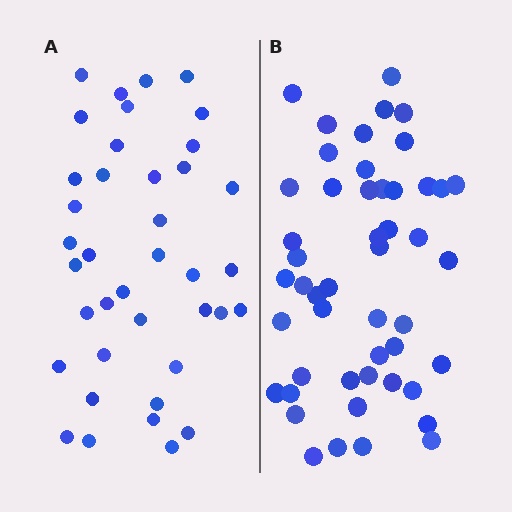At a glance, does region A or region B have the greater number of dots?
Region B (the right region) has more dots.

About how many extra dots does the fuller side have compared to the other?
Region B has roughly 10 or so more dots than region A.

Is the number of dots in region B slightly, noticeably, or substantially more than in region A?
Region B has noticeably more, but not dramatically so. The ratio is roughly 1.3 to 1.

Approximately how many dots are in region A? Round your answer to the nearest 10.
About 40 dots. (The exact count is 39, which rounds to 40.)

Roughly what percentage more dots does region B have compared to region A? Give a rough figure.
About 25% more.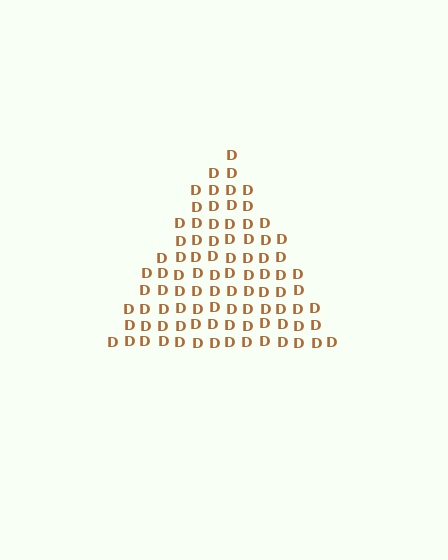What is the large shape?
The large shape is a triangle.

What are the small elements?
The small elements are letter D's.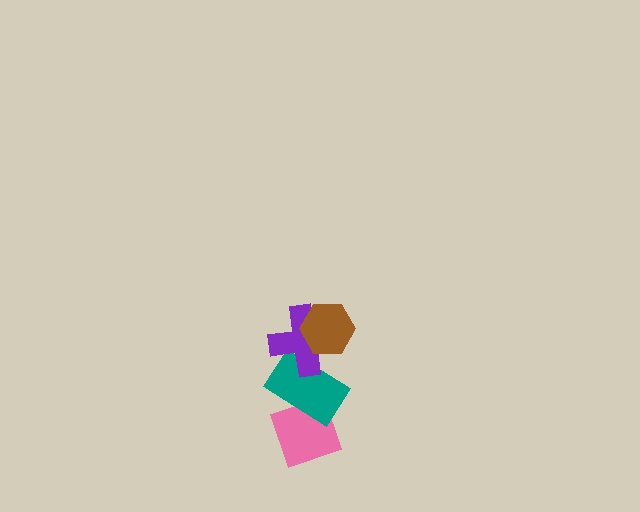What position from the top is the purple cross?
The purple cross is 2nd from the top.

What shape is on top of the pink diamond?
The teal rectangle is on top of the pink diamond.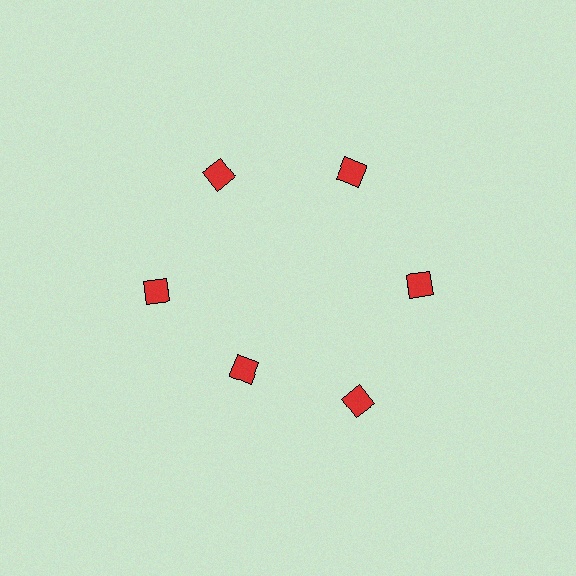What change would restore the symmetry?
The symmetry would be restored by moving it outward, back onto the ring so that all 6 squares sit at equal angles and equal distance from the center.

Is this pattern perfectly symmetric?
No. The 6 red squares are arranged in a ring, but one element near the 7 o'clock position is pulled inward toward the center, breaking the 6-fold rotational symmetry.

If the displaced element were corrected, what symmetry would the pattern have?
It would have 6-fold rotational symmetry — the pattern would map onto itself every 60 degrees.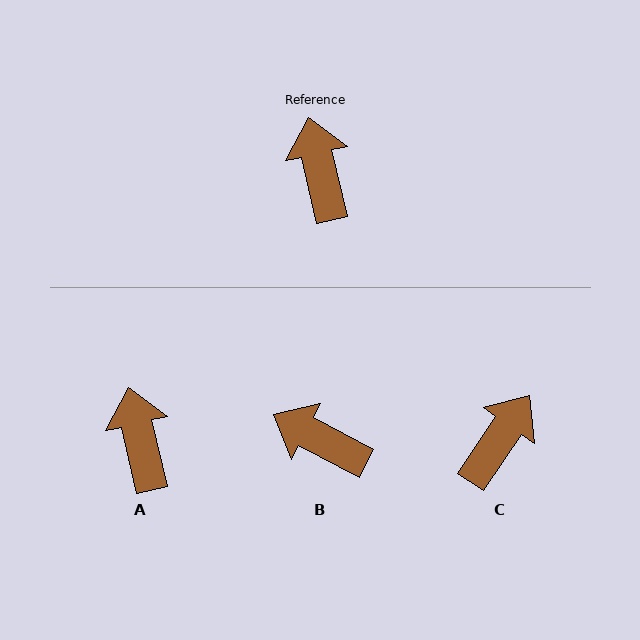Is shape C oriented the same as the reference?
No, it is off by about 48 degrees.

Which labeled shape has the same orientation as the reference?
A.